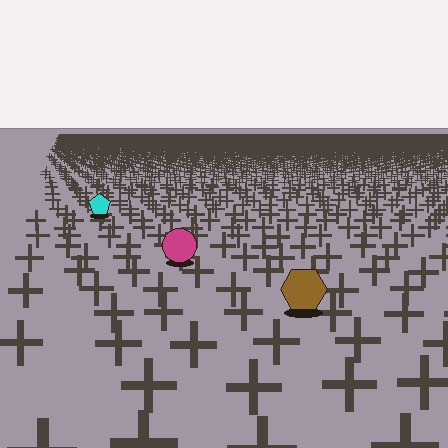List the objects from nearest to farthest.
From nearest to farthest: the brown hexagon, the magenta circle, the cyan pentagon.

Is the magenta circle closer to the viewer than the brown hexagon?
No. The brown hexagon is closer — you can tell from the texture gradient: the ground texture is coarser near it.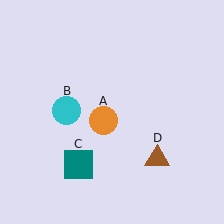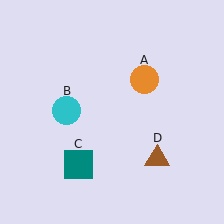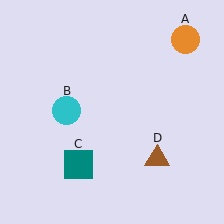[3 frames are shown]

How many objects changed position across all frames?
1 object changed position: orange circle (object A).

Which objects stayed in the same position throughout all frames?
Cyan circle (object B) and teal square (object C) and brown triangle (object D) remained stationary.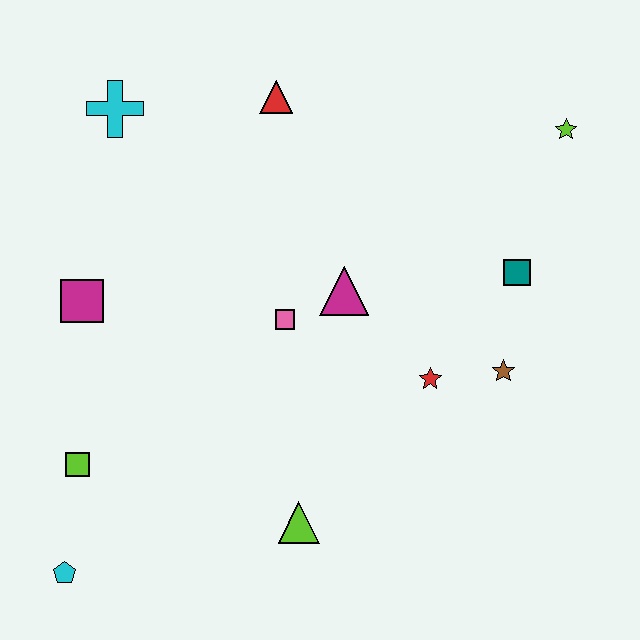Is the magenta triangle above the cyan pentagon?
Yes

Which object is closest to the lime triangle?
The red star is closest to the lime triangle.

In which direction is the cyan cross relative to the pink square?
The cyan cross is above the pink square.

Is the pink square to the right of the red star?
No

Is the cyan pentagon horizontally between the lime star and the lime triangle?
No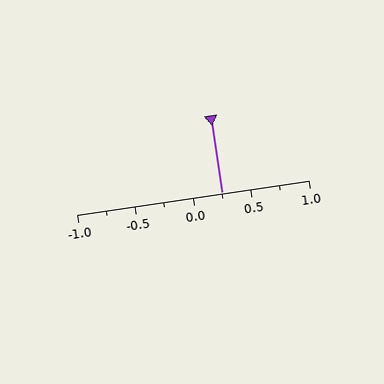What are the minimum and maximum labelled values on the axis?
The axis runs from -1.0 to 1.0.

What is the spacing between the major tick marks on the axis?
The major ticks are spaced 0.5 apart.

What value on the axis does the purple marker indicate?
The marker indicates approximately 0.25.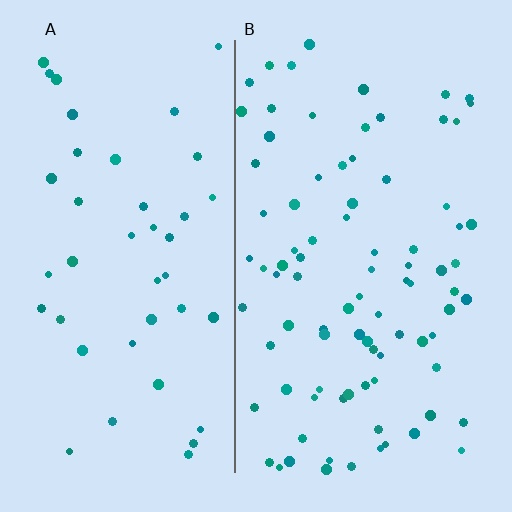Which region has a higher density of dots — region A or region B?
B (the right).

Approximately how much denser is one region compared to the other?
Approximately 2.0× — region B over region A.